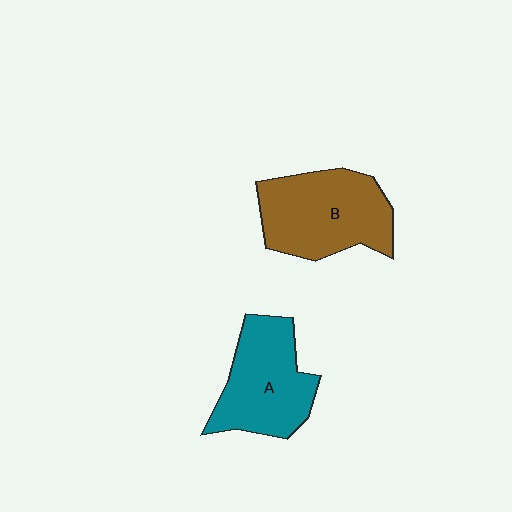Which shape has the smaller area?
Shape A (teal).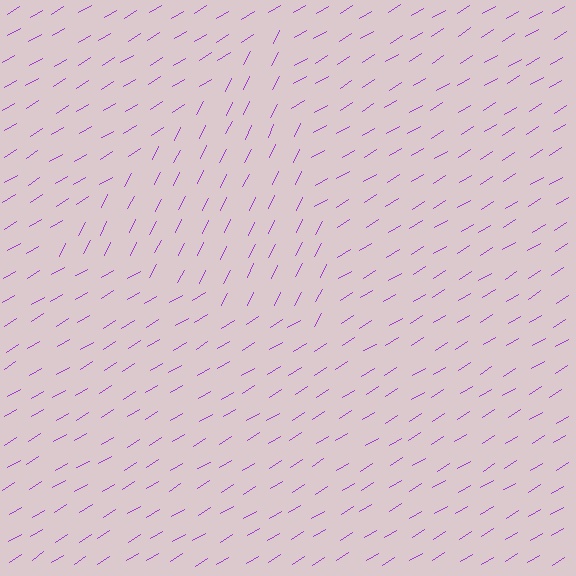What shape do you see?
I see a triangle.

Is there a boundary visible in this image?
Yes, there is a texture boundary formed by a change in line orientation.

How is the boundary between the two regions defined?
The boundary is defined purely by a change in line orientation (approximately 32 degrees difference). All lines are the same color and thickness.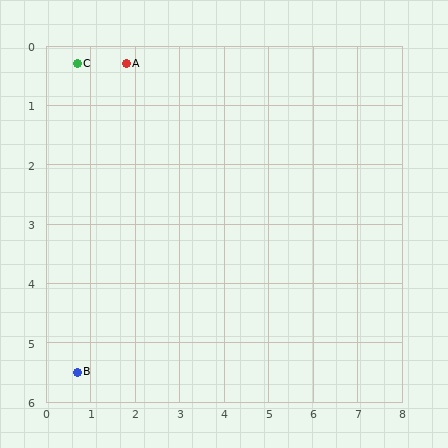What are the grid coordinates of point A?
Point A is at approximately (1.8, 0.3).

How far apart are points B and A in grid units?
Points B and A are about 5.3 grid units apart.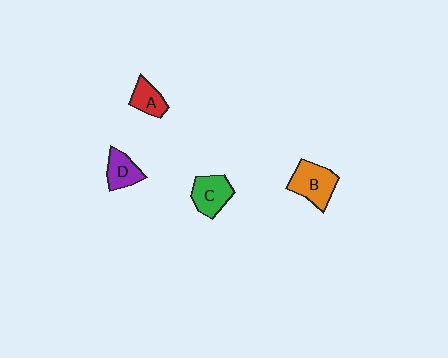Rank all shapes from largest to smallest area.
From largest to smallest: B (orange), C (green), D (purple), A (red).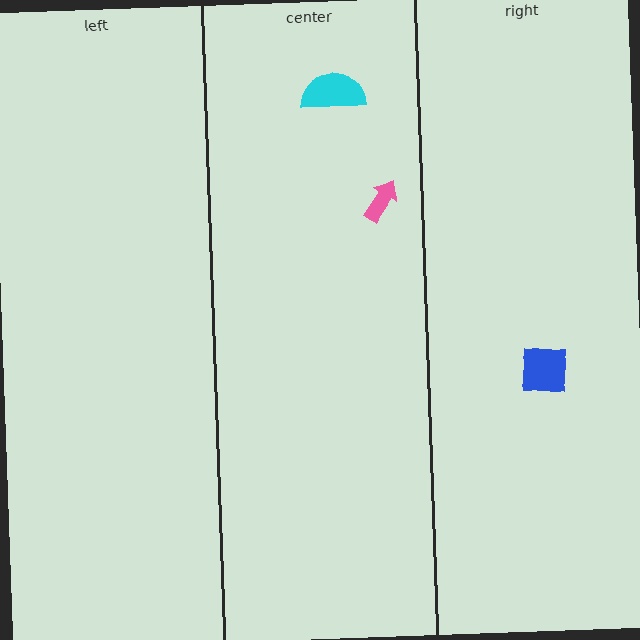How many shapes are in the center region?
2.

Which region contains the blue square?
The right region.